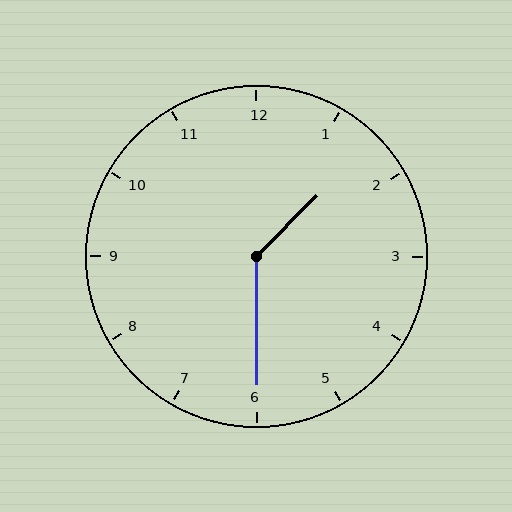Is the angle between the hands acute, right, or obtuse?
It is obtuse.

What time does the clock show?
1:30.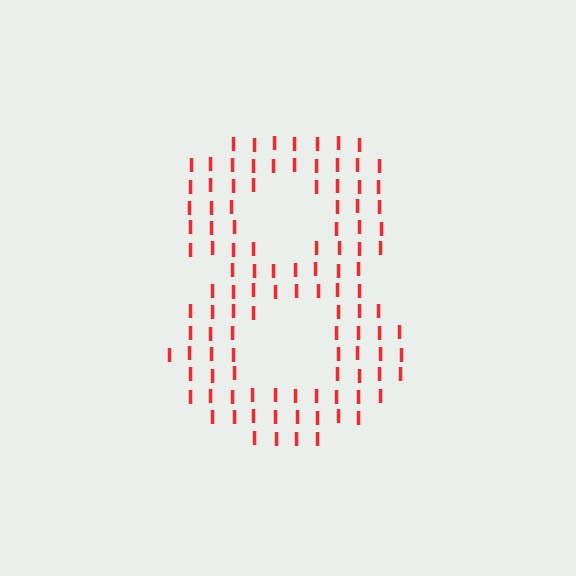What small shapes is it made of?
It is made of small letter I's.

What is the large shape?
The large shape is the digit 8.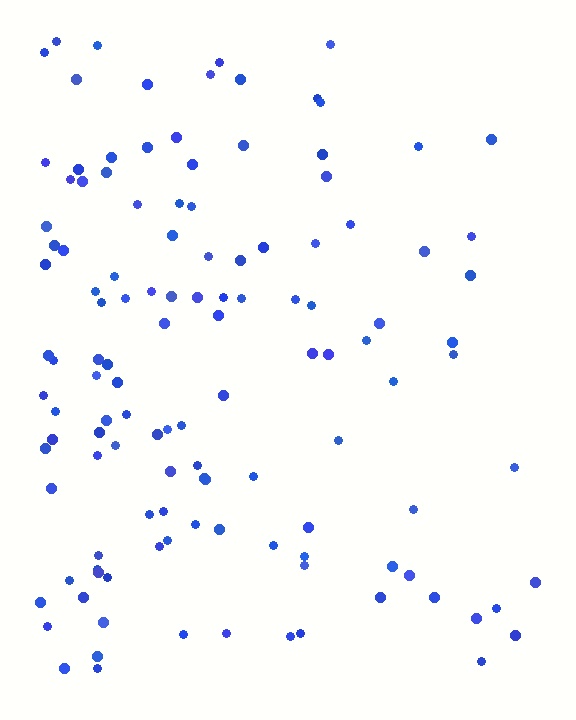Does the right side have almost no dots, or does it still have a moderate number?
Still a moderate number, just noticeably fewer than the left.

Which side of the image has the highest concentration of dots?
The left.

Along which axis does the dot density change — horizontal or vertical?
Horizontal.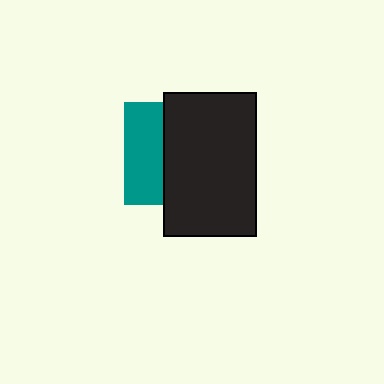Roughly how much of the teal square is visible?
A small part of it is visible (roughly 38%).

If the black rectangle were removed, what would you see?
You would see the complete teal square.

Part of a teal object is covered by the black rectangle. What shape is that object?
It is a square.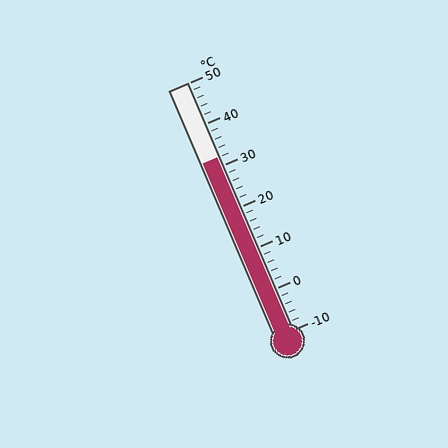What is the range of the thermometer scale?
The thermometer scale ranges from -10°C to 50°C.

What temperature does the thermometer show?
The thermometer shows approximately 32°C.